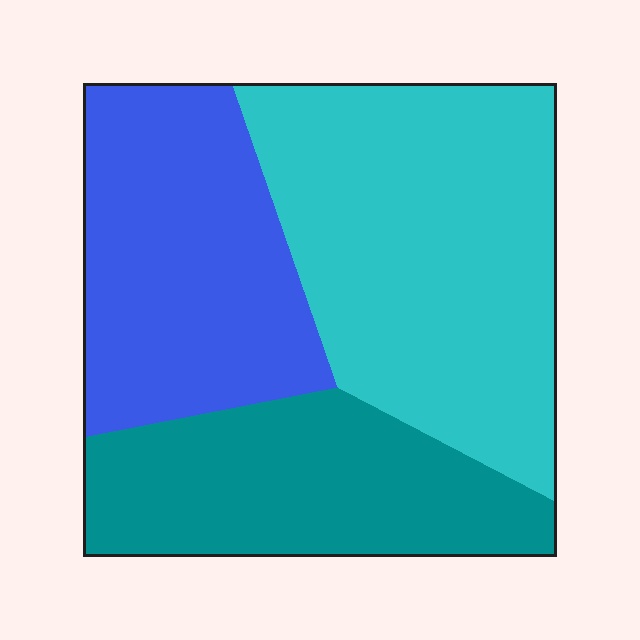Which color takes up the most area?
Cyan, at roughly 45%.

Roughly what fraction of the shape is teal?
Teal covers 27% of the shape.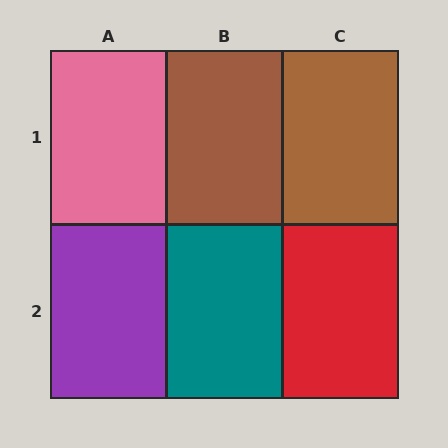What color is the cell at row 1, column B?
Brown.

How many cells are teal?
1 cell is teal.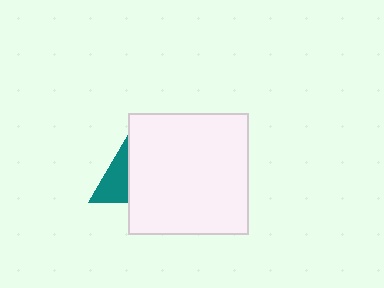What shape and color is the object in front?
The object in front is a white square.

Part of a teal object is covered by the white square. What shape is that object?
It is a triangle.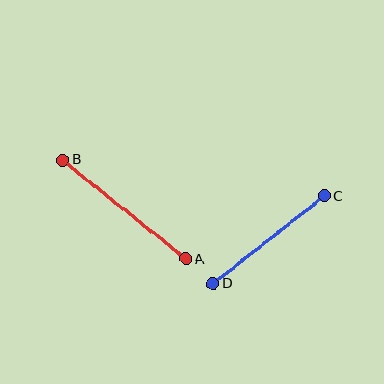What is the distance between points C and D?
The distance is approximately 142 pixels.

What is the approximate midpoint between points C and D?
The midpoint is at approximately (269, 240) pixels.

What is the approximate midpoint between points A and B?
The midpoint is at approximately (124, 209) pixels.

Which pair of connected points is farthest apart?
Points A and B are farthest apart.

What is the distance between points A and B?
The distance is approximately 158 pixels.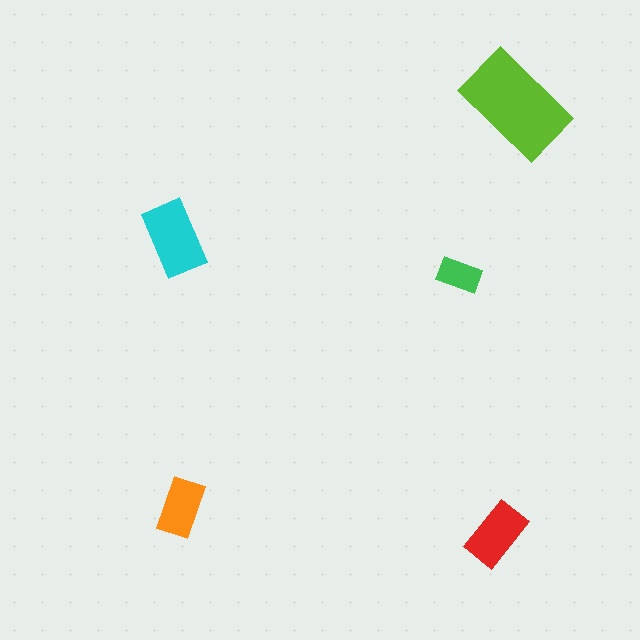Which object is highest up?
The lime rectangle is topmost.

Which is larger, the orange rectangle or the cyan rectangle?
The cyan one.